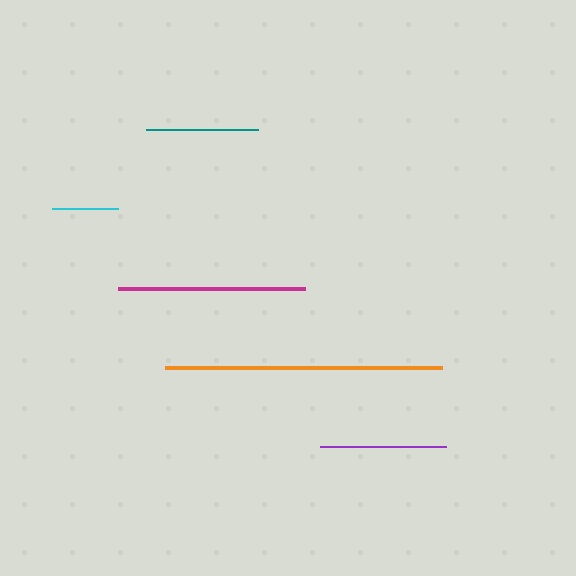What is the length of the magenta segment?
The magenta segment is approximately 187 pixels long.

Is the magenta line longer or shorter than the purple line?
The magenta line is longer than the purple line.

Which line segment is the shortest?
The cyan line is the shortest at approximately 66 pixels.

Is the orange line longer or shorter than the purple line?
The orange line is longer than the purple line.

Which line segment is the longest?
The orange line is the longest at approximately 277 pixels.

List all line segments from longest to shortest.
From longest to shortest: orange, magenta, purple, teal, cyan.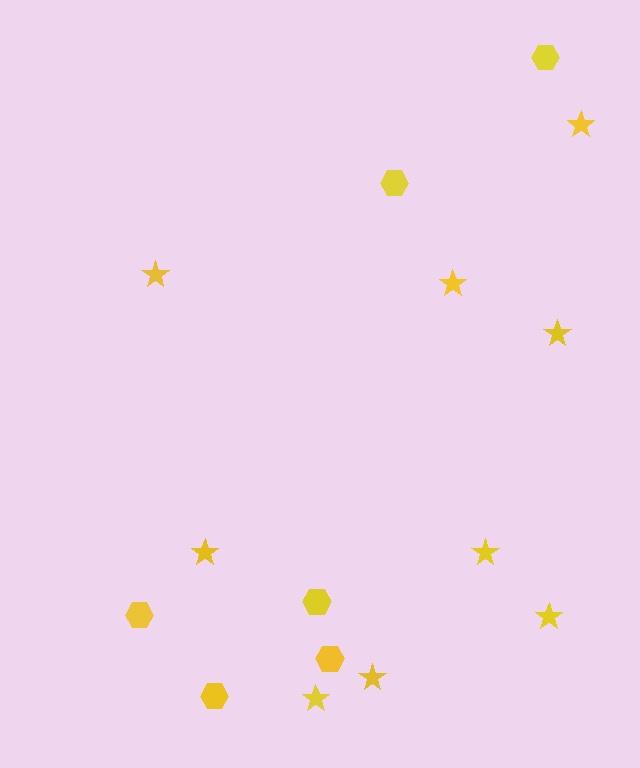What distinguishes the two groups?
There are 2 groups: one group of hexagons (6) and one group of stars (9).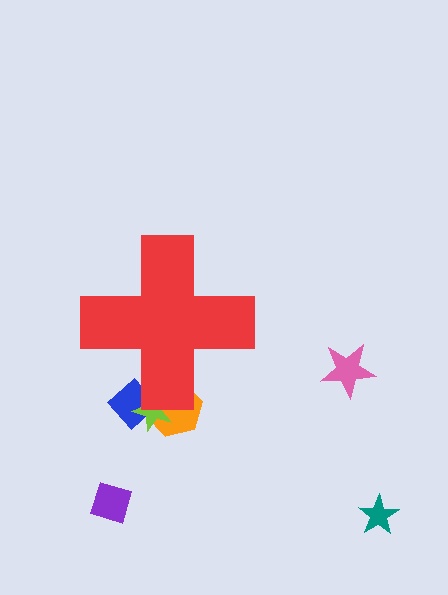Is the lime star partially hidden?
Yes, the lime star is partially hidden behind the red cross.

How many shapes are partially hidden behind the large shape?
3 shapes are partially hidden.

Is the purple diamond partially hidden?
No, the purple diamond is fully visible.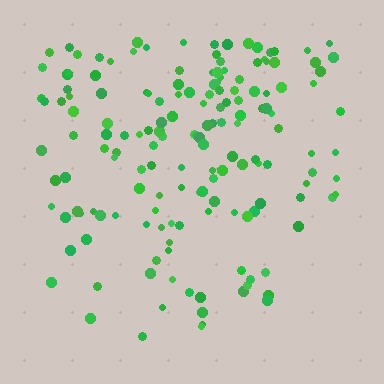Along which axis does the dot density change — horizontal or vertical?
Vertical.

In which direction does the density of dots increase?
From bottom to top, with the top side densest.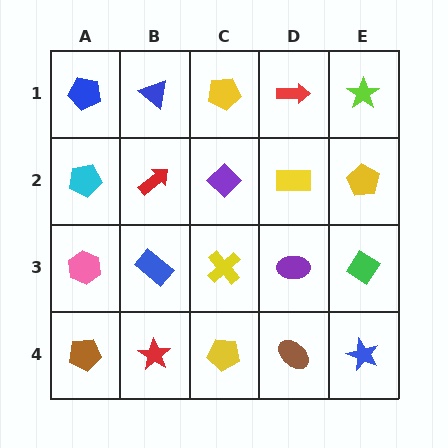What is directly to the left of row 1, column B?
A blue pentagon.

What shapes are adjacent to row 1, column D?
A yellow rectangle (row 2, column D), a yellow pentagon (row 1, column C), a lime star (row 1, column E).